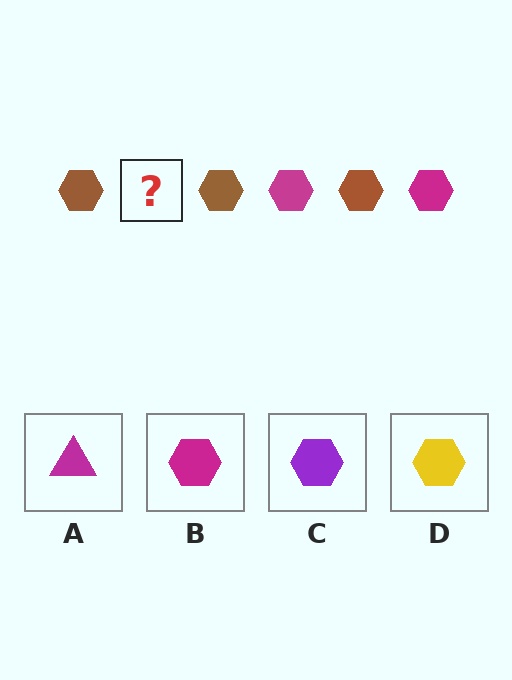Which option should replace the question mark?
Option B.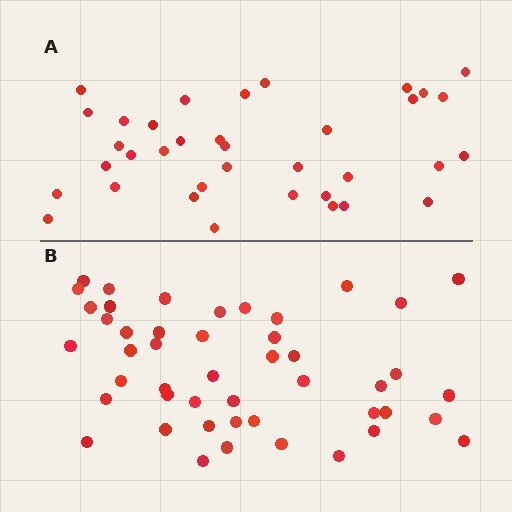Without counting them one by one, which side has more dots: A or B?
Region B (the bottom region) has more dots.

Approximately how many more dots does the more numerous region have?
Region B has roughly 12 or so more dots than region A.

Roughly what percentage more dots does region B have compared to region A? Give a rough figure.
About 30% more.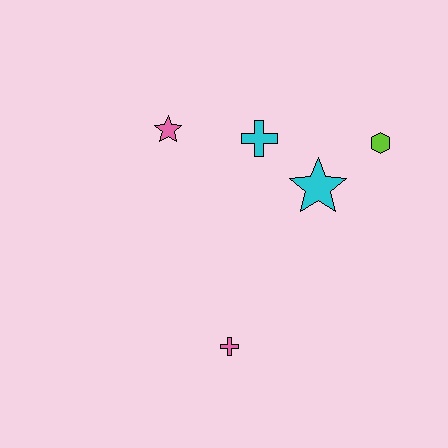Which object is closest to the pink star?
The cyan cross is closest to the pink star.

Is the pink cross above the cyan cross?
No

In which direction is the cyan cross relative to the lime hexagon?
The cyan cross is to the left of the lime hexagon.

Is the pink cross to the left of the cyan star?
Yes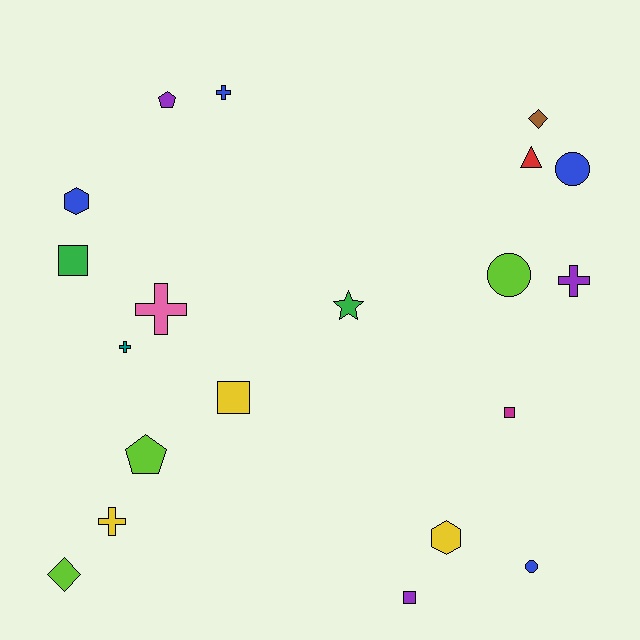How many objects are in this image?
There are 20 objects.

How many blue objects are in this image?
There are 4 blue objects.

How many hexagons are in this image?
There are 2 hexagons.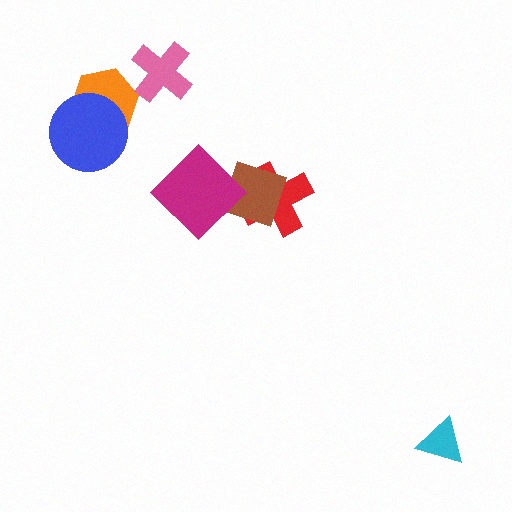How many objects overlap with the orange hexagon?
1 object overlaps with the orange hexagon.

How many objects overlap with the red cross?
1 object overlaps with the red cross.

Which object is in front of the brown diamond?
The magenta diamond is in front of the brown diamond.